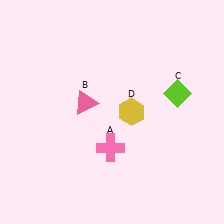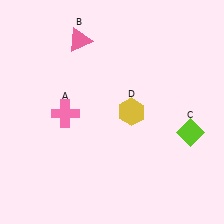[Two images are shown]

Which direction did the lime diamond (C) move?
The lime diamond (C) moved down.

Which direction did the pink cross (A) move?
The pink cross (A) moved left.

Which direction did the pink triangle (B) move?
The pink triangle (B) moved up.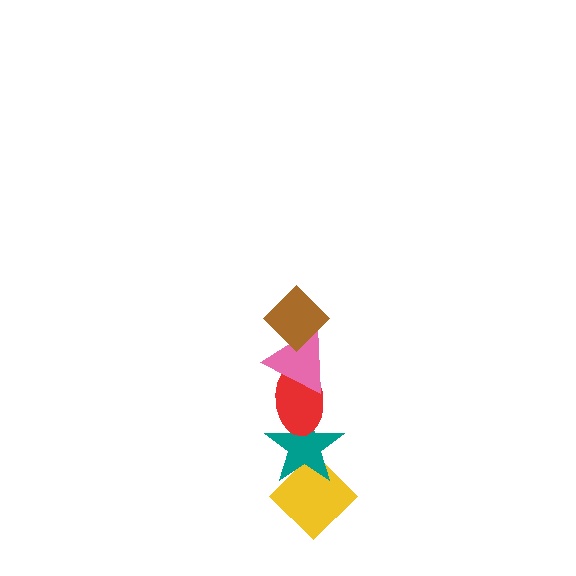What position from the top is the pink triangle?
The pink triangle is 2nd from the top.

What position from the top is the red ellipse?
The red ellipse is 3rd from the top.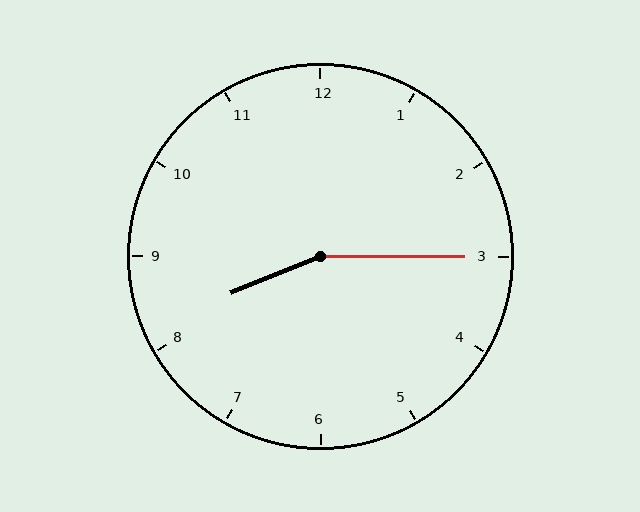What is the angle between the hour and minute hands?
Approximately 158 degrees.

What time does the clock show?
8:15.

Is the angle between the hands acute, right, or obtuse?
It is obtuse.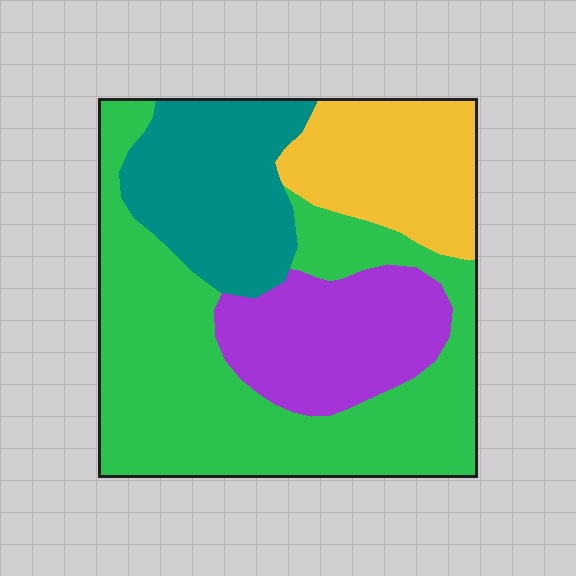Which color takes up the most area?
Green, at roughly 45%.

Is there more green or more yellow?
Green.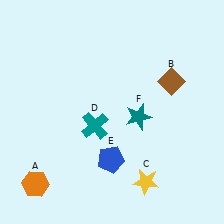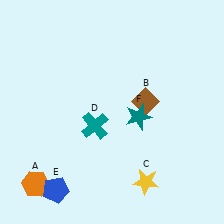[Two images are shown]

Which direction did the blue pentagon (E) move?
The blue pentagon (E) moved left.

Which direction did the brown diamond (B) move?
The brown diamond (B) moved left.